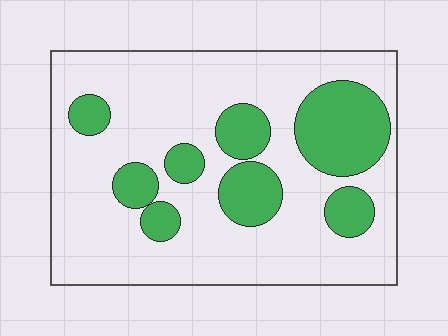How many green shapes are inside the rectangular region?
8.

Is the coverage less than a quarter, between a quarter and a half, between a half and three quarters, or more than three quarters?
Between a quarter and a half.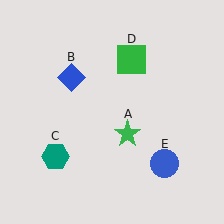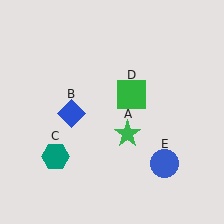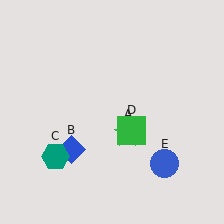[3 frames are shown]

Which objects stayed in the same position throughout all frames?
Green star (object A) and teal hexagon (object C) and blue circle (object E) remained stationary.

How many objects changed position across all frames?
2 objects changed position: blue diamond (object B), green square (object D).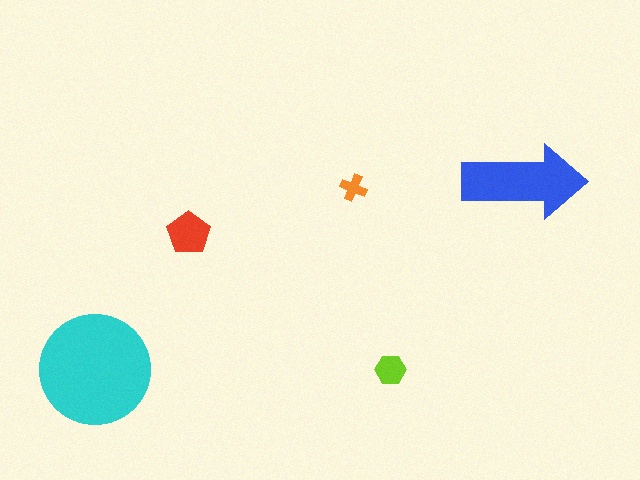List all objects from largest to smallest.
The cyan circle, the blue arrow, the red pentagon, the lime hexagon, the orange cross.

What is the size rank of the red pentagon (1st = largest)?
3rd.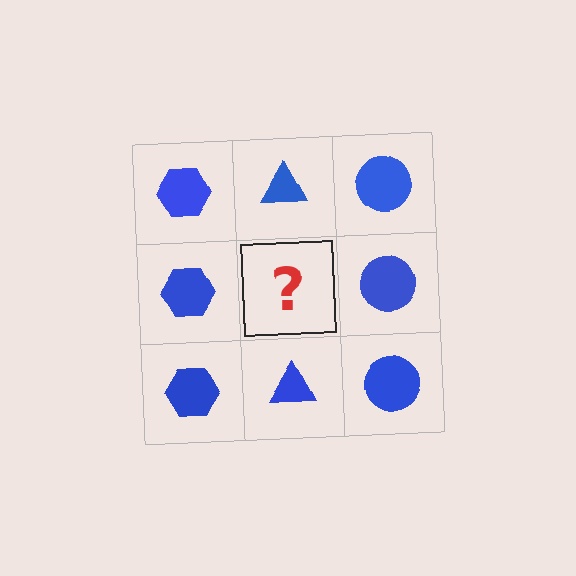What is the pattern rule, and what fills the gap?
The rule is that each column has a consistent shape. The gap should be filled with a blue triangle.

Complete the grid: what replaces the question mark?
The question mark should be replaced with a blue triangle.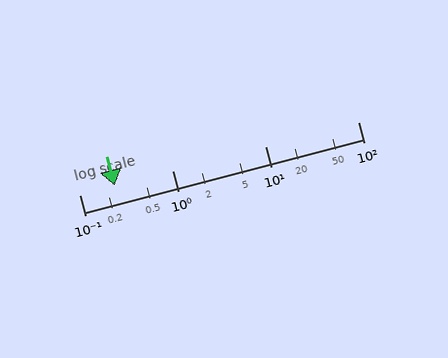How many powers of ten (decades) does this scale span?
The scale spans 3 decades, from 0.1 to 100.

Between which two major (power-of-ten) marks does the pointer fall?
The pointer is between 0.1 and 1.